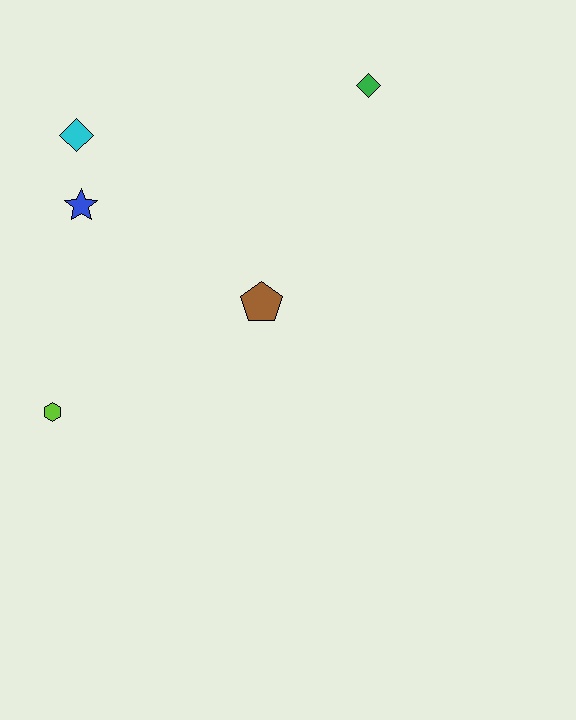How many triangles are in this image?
There are no triangles.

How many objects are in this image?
There are 5 objects.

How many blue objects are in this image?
There is 1 blue object.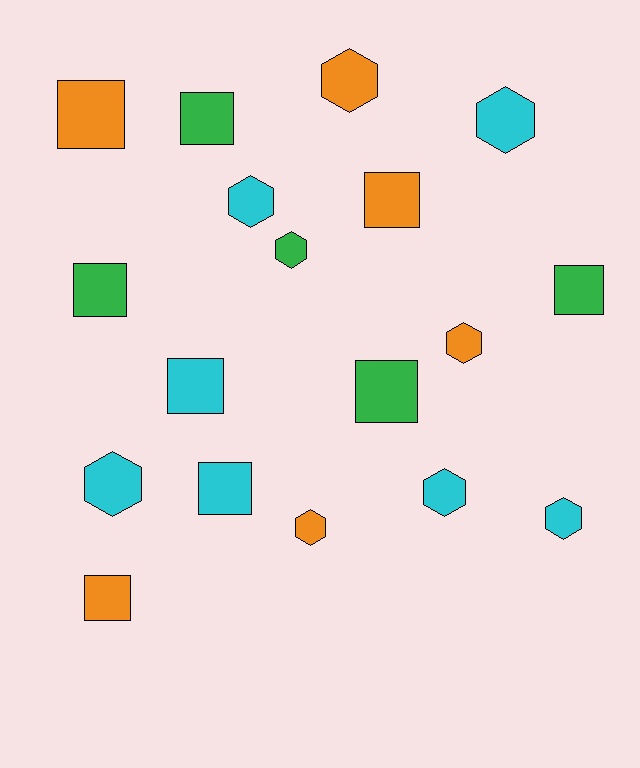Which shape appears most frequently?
Hexagon, with 9 objects.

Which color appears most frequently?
Cyan, with 7 objects.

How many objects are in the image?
There are 18 objects.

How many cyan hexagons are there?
There are 5 cyan hexagons.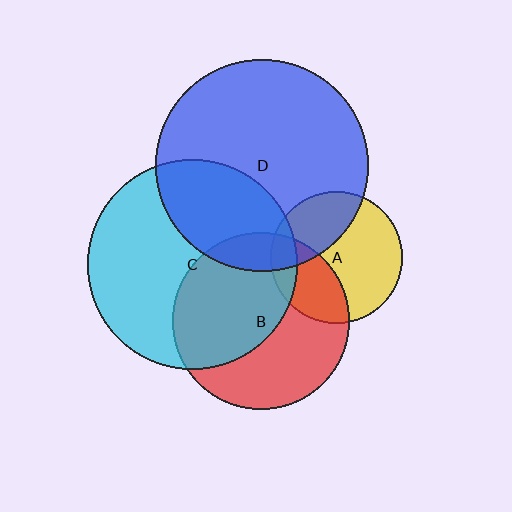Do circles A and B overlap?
Yes.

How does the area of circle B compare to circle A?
Approximately 1.8 times.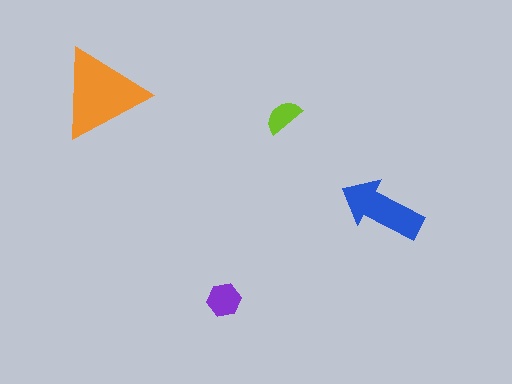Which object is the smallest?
The lime semicircle.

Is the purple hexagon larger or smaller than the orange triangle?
Smaller.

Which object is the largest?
The orange triangle.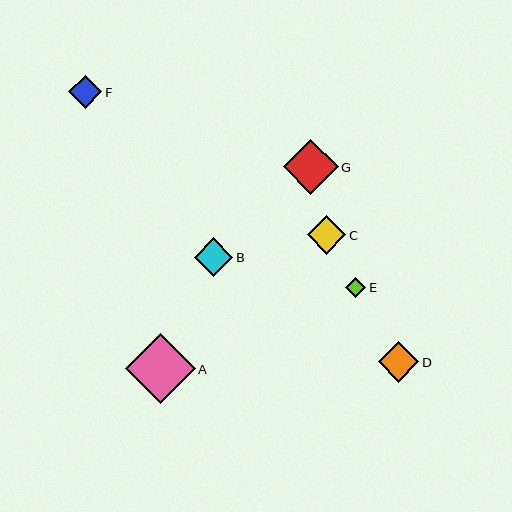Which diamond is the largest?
Diamond A is the largest with a size of approximately 70 pixels.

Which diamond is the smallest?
Diamond E is the smallest with a size of approximately 20 pixels.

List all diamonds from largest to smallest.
From largest to smallest: A, G, D, B, C, F, E.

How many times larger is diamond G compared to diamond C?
Diamond G is approximately 1.4 times the size of diamond C.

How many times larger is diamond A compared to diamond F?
Diamond A is approximately 2.1 times the size of diamond F.